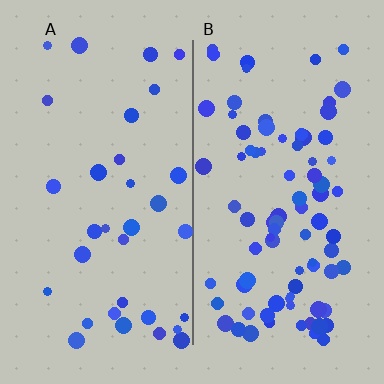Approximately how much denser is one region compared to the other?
Approximately 2.6× — region B over region A.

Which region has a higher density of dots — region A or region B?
B (the right).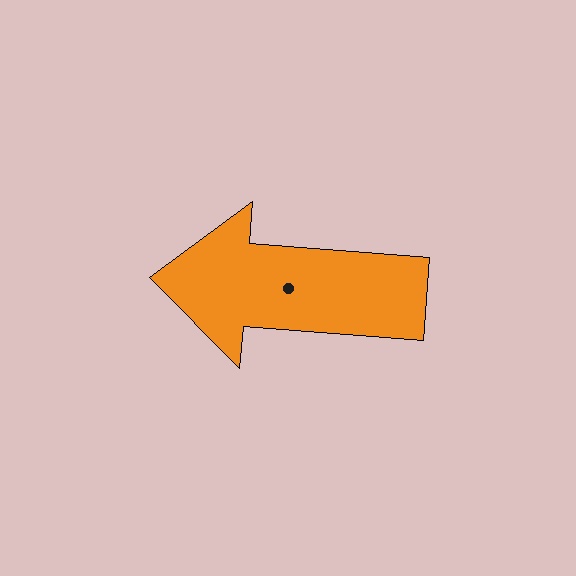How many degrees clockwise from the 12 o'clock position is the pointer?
Approximately 274 degrees.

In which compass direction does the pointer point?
West.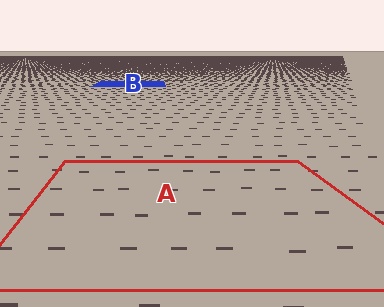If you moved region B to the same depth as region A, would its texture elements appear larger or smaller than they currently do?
They would appear larger. At a closer depth, the same texture elements are projected at a bigger on-screen size.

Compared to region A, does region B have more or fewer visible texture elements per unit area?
Region B has more texture elements per unit area — they are packed more densely because it is farther away.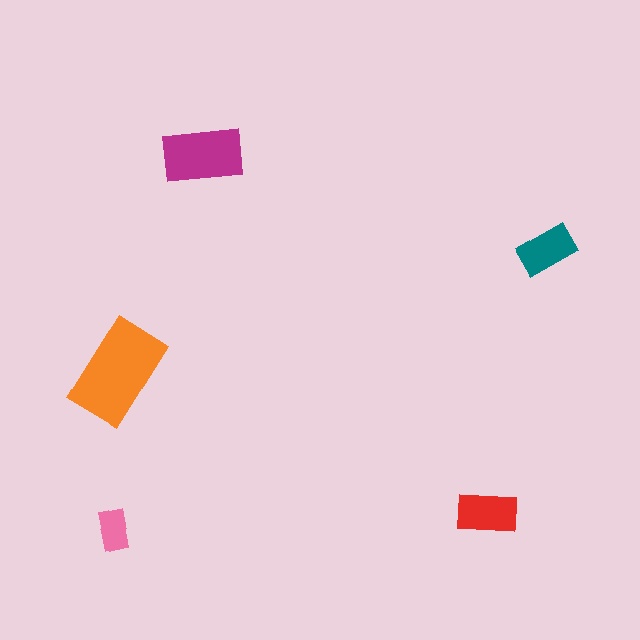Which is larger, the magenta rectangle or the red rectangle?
The magenta one.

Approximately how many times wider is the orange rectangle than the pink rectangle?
About 2.5 times wider.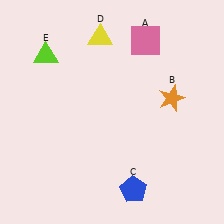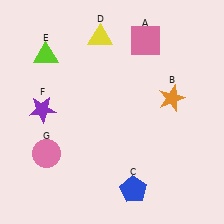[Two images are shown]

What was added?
A purple star (F), a pink circle (G) were added in Image 2.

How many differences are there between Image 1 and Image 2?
There are 2 differences between the two images.